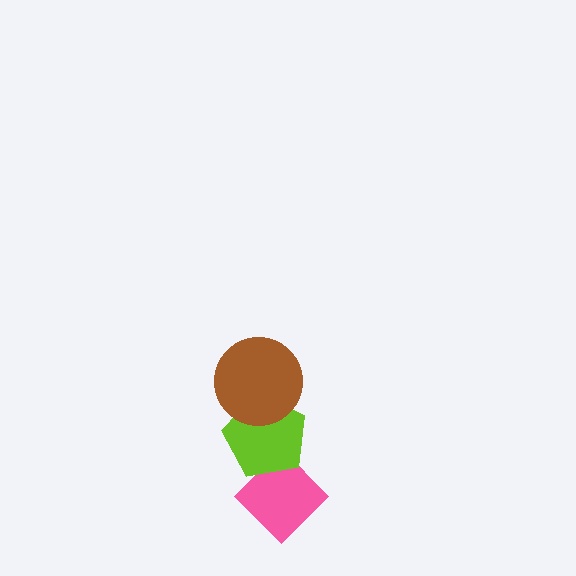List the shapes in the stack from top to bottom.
From top to bottom: the brown circle, the lime pentagon, the pink diamond.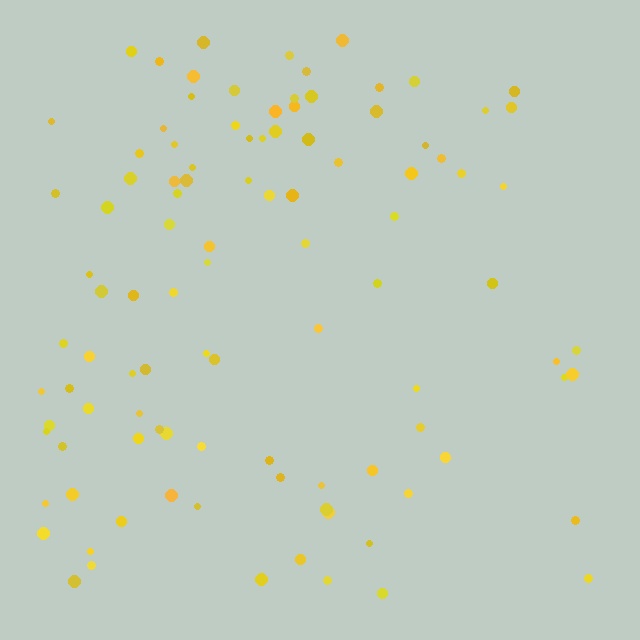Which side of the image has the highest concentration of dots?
The left.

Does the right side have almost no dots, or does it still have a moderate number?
Still a moderate number, just noticeably fewer than the left.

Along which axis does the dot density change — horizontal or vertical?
Horizontal.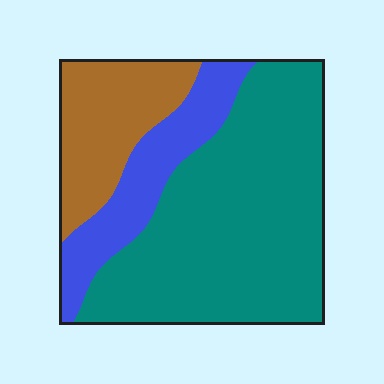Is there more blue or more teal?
Teal.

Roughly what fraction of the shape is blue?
Blue covers 19% of the shape.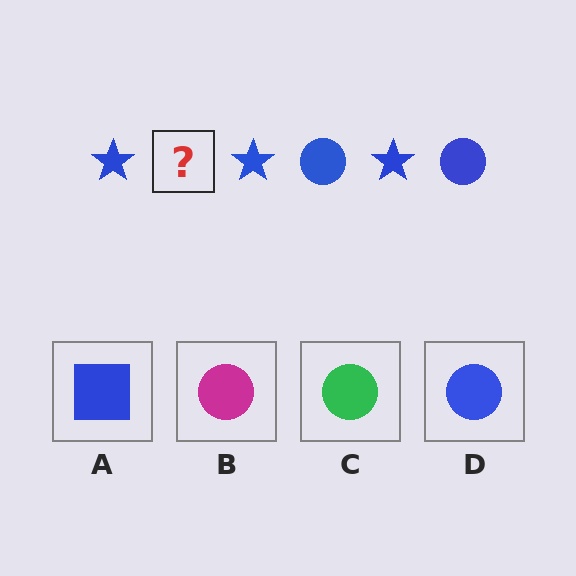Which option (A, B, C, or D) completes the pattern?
D.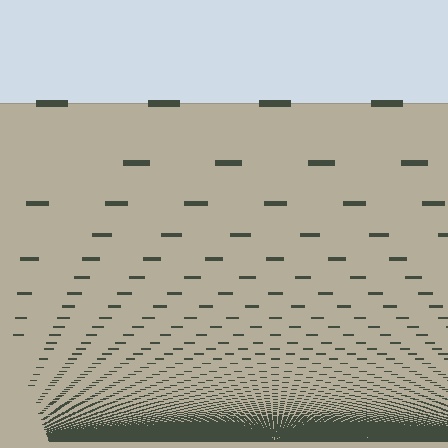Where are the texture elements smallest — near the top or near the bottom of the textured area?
Near the bottom.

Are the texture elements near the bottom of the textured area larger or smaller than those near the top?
Smaller. The gradient is inverted — elements near the bottom are smaller and denser.